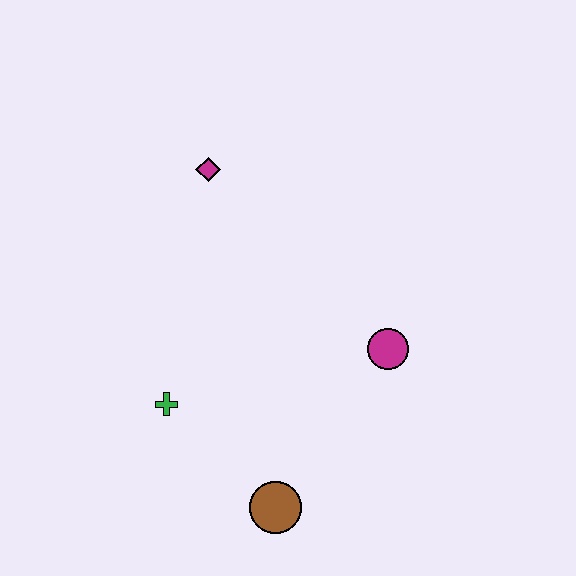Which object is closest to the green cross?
The brown circle is closest to the green cross.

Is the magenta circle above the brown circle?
Yes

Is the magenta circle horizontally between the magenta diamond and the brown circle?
No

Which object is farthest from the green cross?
The magenta diamond is farthest from the green cross.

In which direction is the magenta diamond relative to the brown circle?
The magenta diamond is above the brown circle.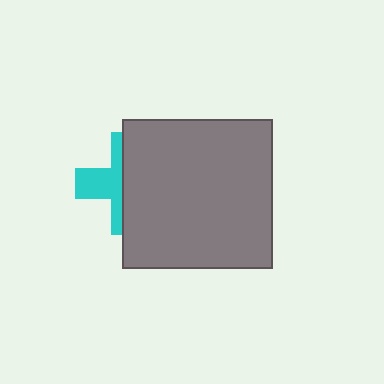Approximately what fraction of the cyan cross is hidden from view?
Roughly 61% of the cyan cross is hidden behind the gray square.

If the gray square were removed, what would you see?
You would see the complete cyan cross.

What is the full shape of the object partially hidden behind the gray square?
The partially hidden object is a cyan cross.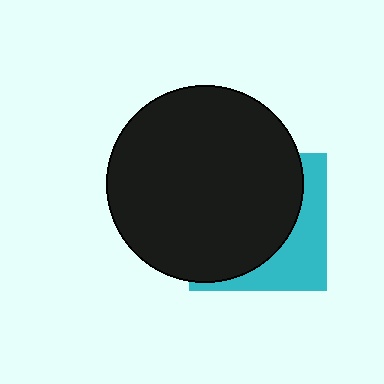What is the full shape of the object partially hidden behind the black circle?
The partially hidden object is a cyan square.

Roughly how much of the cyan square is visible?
A small part of it is visible (roughly 34%).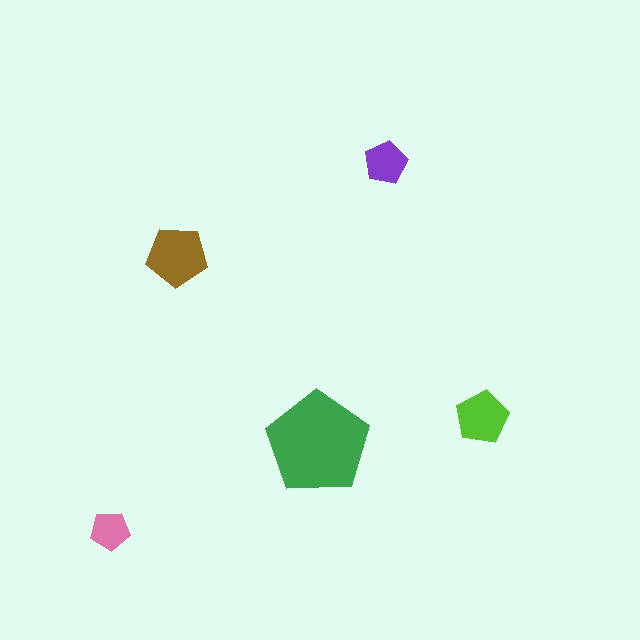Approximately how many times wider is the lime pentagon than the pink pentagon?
About 1.5 times wider.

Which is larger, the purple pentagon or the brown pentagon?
The brown one.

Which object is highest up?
The purple pentagon is topmost.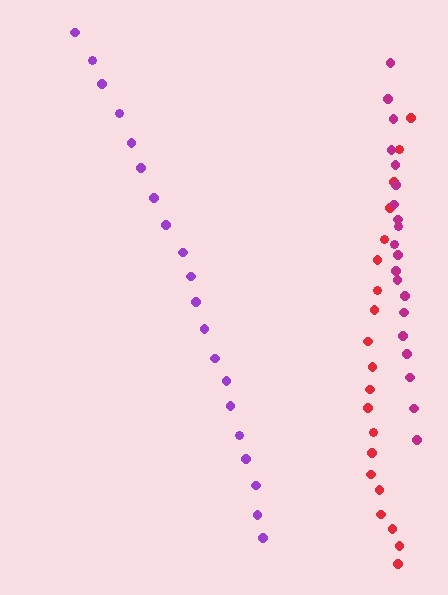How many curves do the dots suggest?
There are 3 distinct paths.